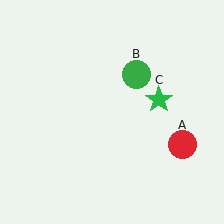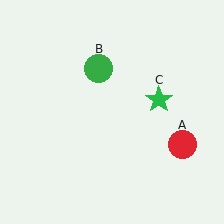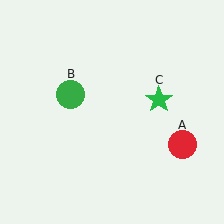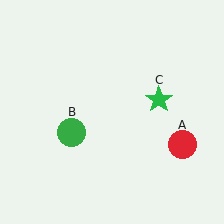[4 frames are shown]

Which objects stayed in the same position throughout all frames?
Red circle (object A) and green star (object C) remained stationary.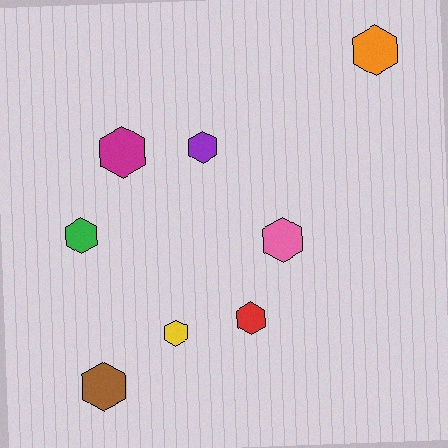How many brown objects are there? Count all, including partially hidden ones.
There is 1 brown object.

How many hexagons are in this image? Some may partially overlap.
There are 8 hexagons.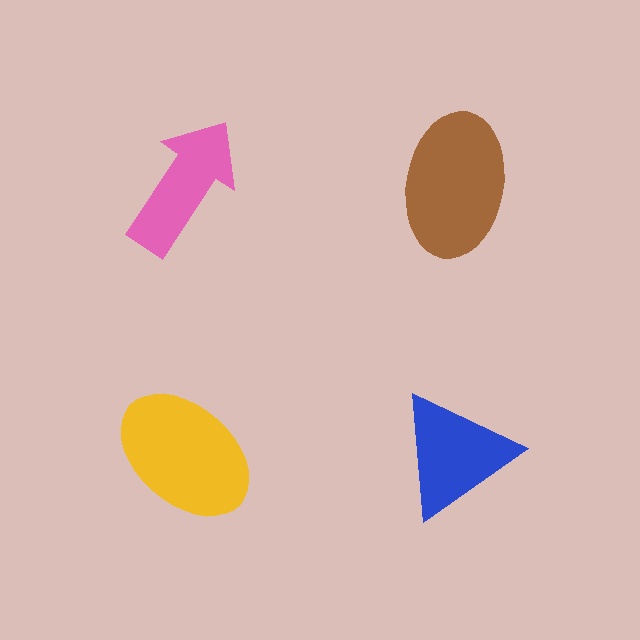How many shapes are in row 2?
2 shapes.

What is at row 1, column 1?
A pink arrow.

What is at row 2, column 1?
A yellow ellipse.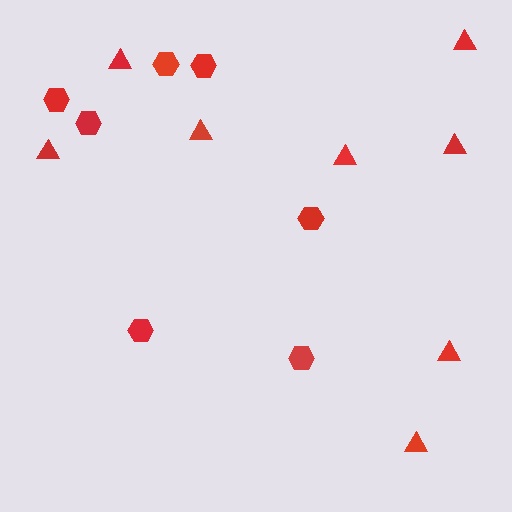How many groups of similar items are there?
There are 2 groups: one group of triangles (8) and one group of hexagons (7).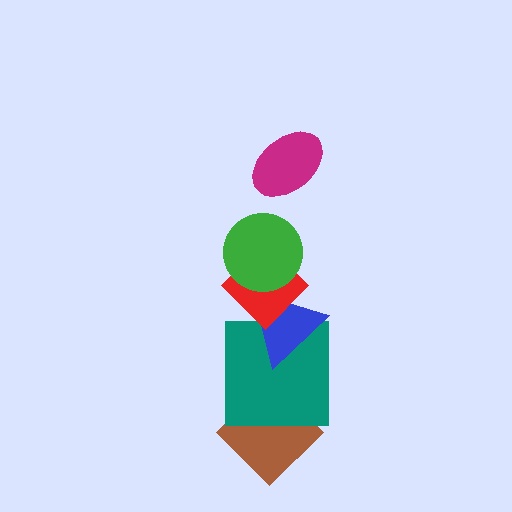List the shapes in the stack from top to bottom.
From top to bottom: the magenta ellipse, the green circle, the red diamond, the blue triangle, the teal square, the brown diamond.